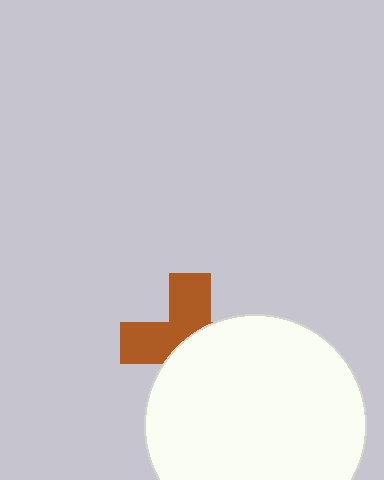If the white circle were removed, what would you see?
You would see the complete brown cross.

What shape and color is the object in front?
The object in front is a white circle.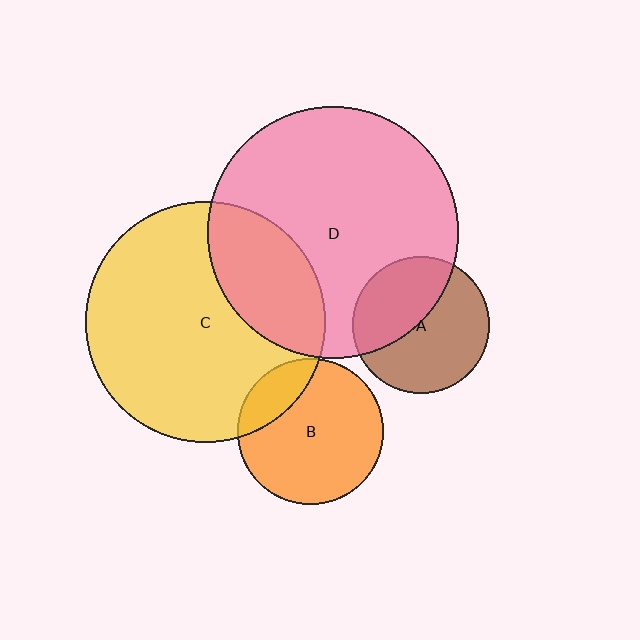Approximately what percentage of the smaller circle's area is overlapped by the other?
Approximately 25%.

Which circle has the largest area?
Circle D (pink).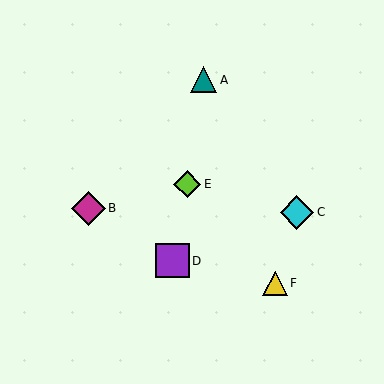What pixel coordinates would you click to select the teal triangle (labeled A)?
Click at (204, 80) to select the teal triangle A.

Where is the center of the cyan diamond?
The center of the cyan diamond is at (297, 212).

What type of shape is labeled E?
Shape E is a lime diamond.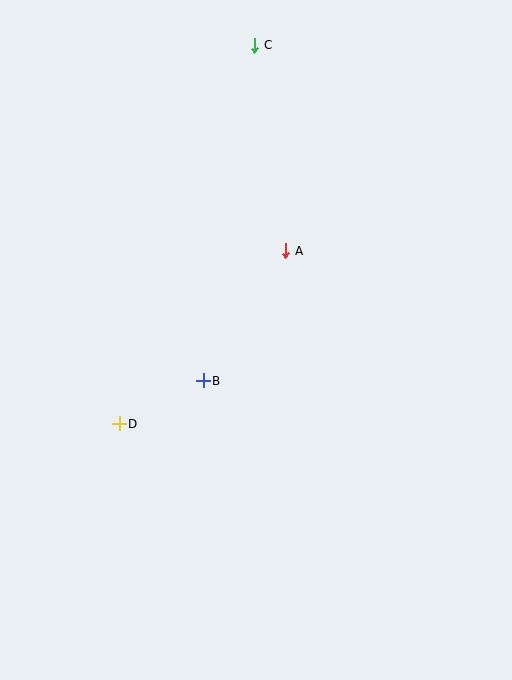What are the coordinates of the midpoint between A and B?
The midpoint between A and B is at (244, 316).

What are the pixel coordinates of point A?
Point A is at (286, 251).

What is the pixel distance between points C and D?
The distance between C and D is 402 pixels.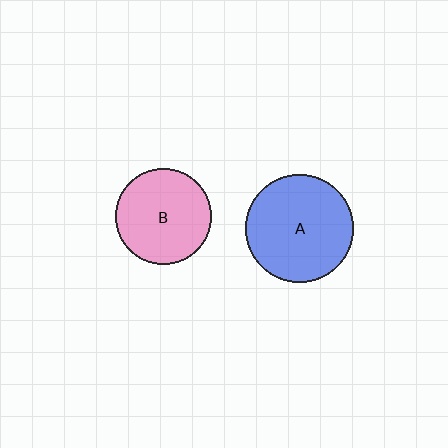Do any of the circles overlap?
No, none of the circles overlap.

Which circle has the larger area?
Circle A (blue).